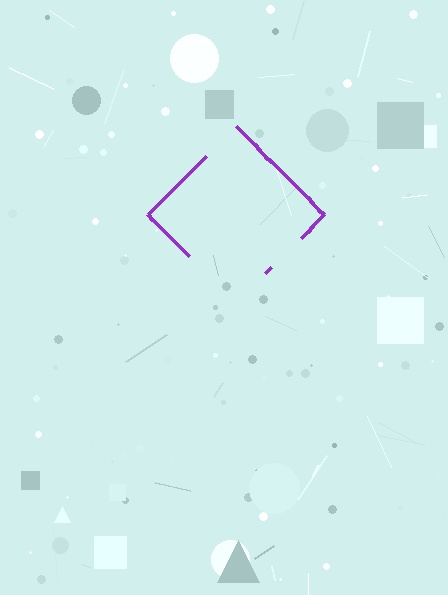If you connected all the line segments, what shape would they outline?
They would outline a diamond.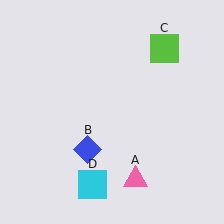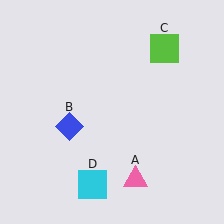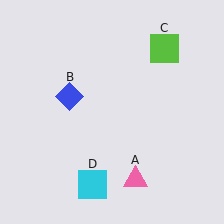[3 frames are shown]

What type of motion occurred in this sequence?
The blue diamond (object B) rotated clockwise around the center of the scene.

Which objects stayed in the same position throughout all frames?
Pink triangle (object A) and lime square (object C) and cyan square (object D) remained stationary.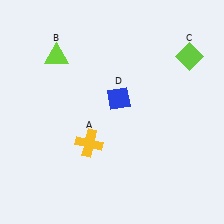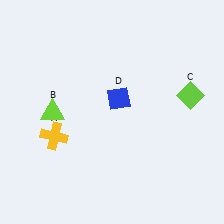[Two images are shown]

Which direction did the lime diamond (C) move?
The lime diamond (C) moved down.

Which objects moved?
The objects that moved are: the yellow cross (A), the lime triangle (B), the lime diamond (C).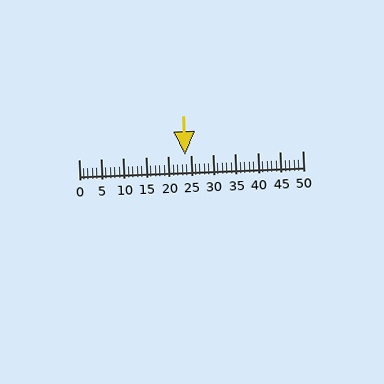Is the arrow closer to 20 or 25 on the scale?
The arrow is closer to 25.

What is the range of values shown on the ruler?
The ruler shows values from 0 to 50.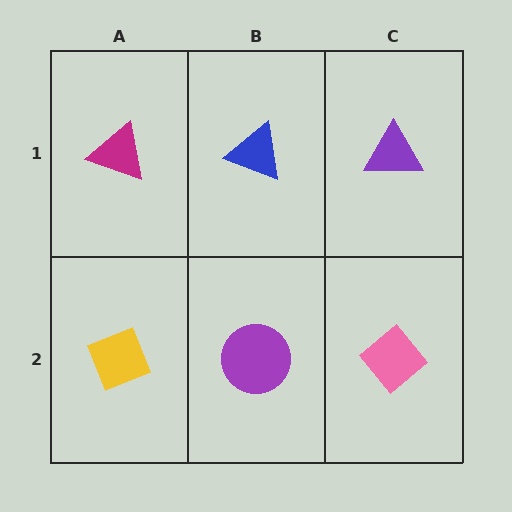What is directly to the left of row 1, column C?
A blue triangle.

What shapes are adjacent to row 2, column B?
A blue triangle (row 1, column B), a yellow diamond (row 2, column A), a pink diamond (row 2, column C).